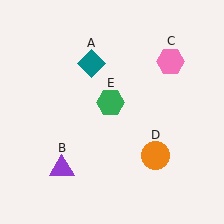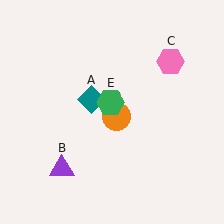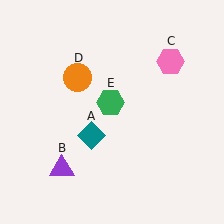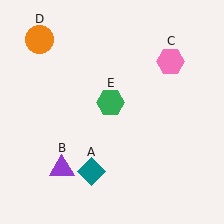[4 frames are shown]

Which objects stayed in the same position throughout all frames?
Purple triangle (object B) and pink hexagon (object C) and green hexagon (object E) remained stationary.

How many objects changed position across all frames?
2 objects changed position: teal diamond (object A), orange circle (object D).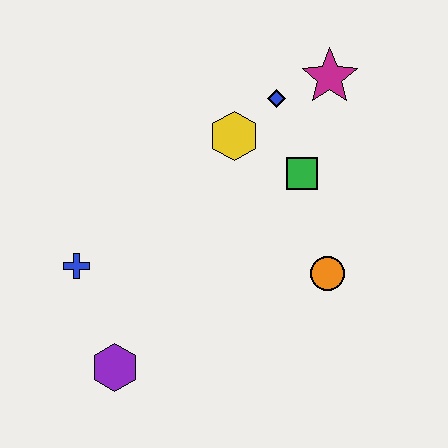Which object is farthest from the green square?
The purple hexagon is farthest from the green square.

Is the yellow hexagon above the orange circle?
Yes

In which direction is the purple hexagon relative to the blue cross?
The purple hexagon is below the blue cross.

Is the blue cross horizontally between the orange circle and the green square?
No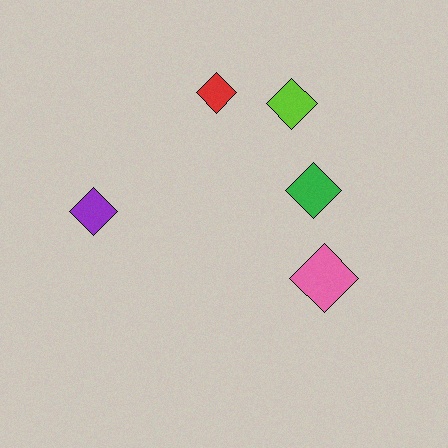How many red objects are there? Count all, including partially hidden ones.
There is 1 red object.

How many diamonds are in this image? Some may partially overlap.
There are 5 diamonds.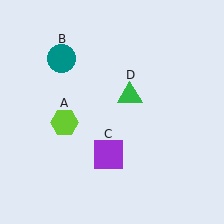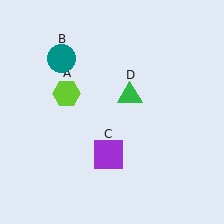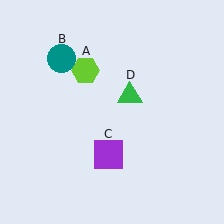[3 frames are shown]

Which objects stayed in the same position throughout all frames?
Teal circle (object B) and purple square (object C) and green triangle (object D) remained stationary.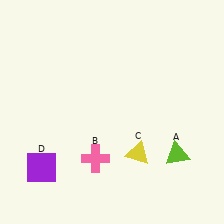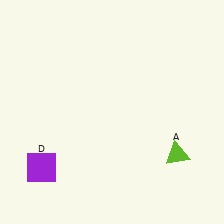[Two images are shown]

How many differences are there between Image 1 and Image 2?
There are 2 differences between the two images.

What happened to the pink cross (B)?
The pink cross (B) was removed in Image 2. It was in the bottom-left area of Image 1.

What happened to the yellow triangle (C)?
The yellow triangle (C) was removed in Image 2. It was in the bottom-right area of Image 1.